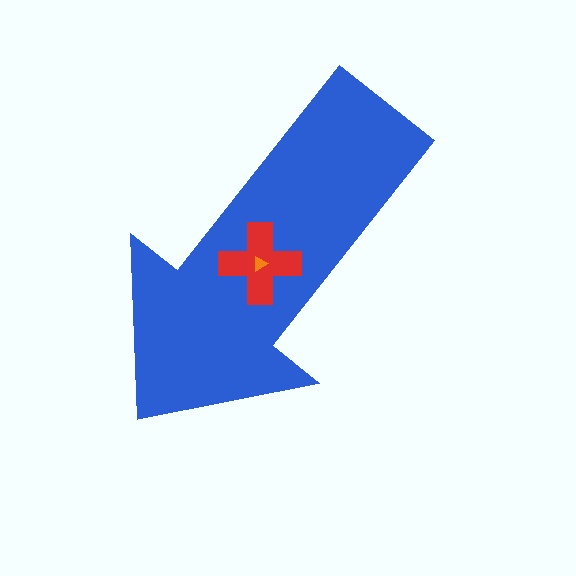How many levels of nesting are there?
3.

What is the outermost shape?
The blue arrow.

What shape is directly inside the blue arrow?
The red cross.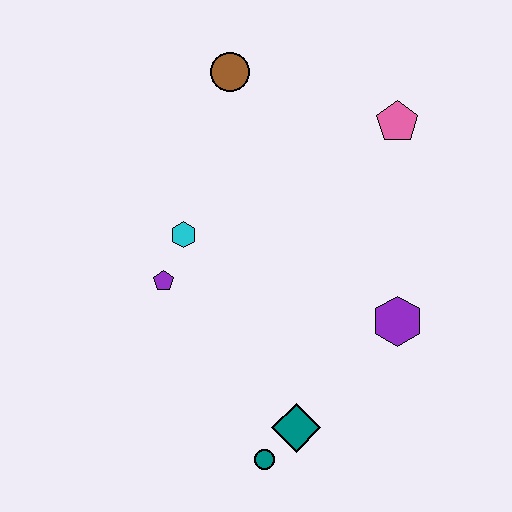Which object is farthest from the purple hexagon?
The brown circle is farthest from the purple hexagon.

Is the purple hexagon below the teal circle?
No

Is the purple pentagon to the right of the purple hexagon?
No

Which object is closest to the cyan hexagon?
The purple pentagon is closest to the cyan hexagon.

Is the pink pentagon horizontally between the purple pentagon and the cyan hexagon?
No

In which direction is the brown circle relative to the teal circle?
The brown circle is above the teal circle.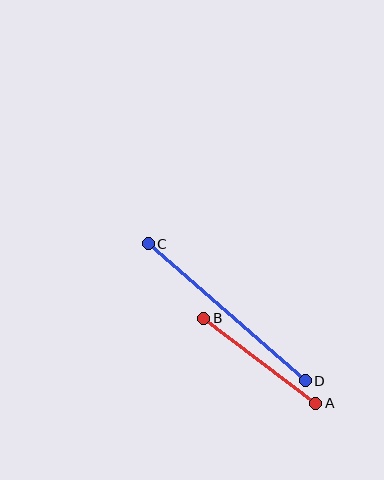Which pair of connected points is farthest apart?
Points C and D are farthest apart.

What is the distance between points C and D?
The distance is approximately 208 pixels.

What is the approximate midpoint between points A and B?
The midpoint is at approximately (260, 361) pixels.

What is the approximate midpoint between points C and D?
The midpoint is at approximately (227, 312) pixels.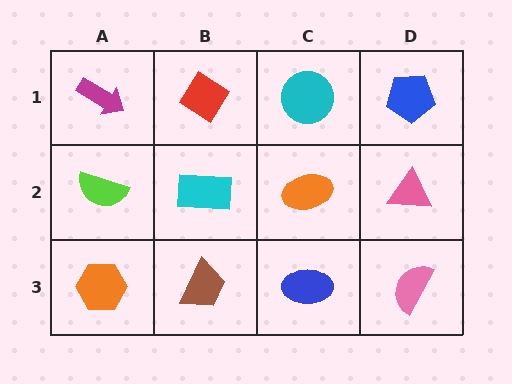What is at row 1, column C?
A cyan circle.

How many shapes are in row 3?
4 shapes.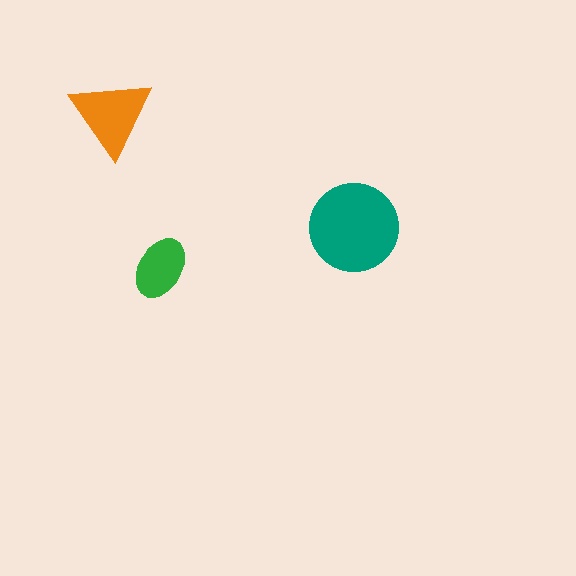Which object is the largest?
The teal circle.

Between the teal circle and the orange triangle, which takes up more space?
The teal circle.